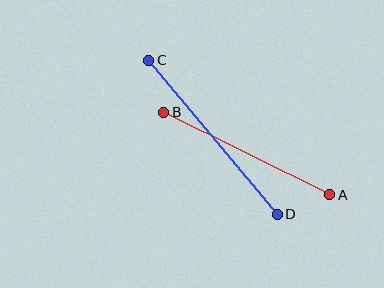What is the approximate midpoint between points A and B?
The midpoint is at approximately (247, 153) pixels.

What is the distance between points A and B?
The distance is approximately 185 pixels.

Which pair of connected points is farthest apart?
Points C and D are farthest apart.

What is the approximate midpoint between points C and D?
The midpoint is at approximately (213, 137) pixels.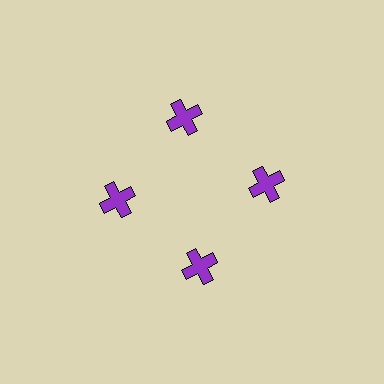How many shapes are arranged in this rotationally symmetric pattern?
There are 4 shapes, arranged in 4 groups of 1.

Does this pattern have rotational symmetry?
Yes, this pattern has 4-fold rotational symmetry. It looks the same after rotating 90 degrees around the center.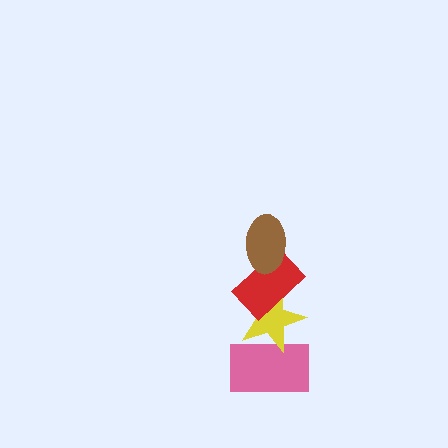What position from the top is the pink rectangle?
The pink rectangle is 4th from the top.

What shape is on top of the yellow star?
The red rectangle is on top of the yellow star.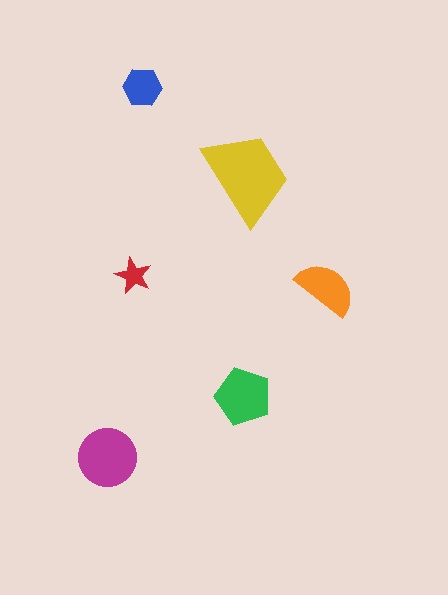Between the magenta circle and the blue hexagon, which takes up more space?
The magenta circle.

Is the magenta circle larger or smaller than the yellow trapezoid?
Smaller.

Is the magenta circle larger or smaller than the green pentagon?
Larger.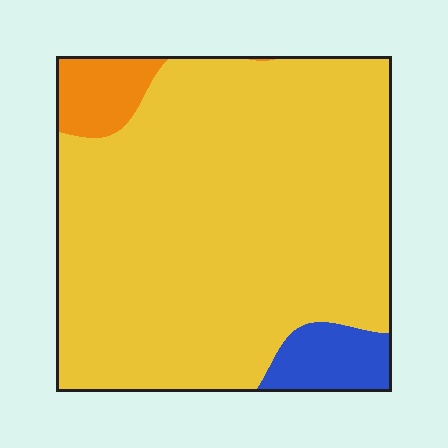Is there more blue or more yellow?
Yellow.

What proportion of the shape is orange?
Orange takes up less than a quarter of the shape.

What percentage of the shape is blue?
Blue covers about 5% of the shape.